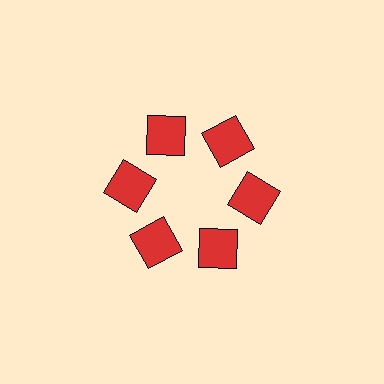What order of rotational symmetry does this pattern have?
This pattern has 6-fold rotational symmetry.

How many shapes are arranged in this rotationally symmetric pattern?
There are 6 shapes, arranged in 6 groups of 1.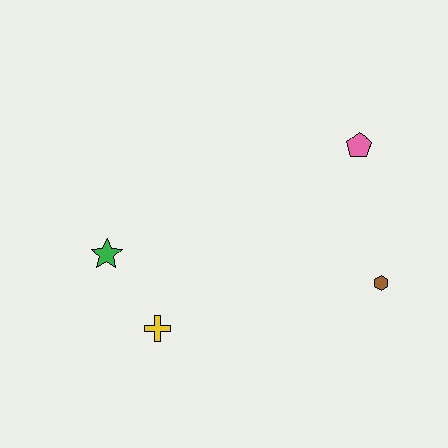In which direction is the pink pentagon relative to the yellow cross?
The pink pentagon is to the right of the yellow cross.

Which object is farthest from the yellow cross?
The pink pentagon is farthest from the yellow cross.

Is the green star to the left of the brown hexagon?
Yes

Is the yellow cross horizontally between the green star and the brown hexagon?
Yes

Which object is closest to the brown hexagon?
The pink pentagon is closest to the brown hexagon.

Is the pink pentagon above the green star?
Yes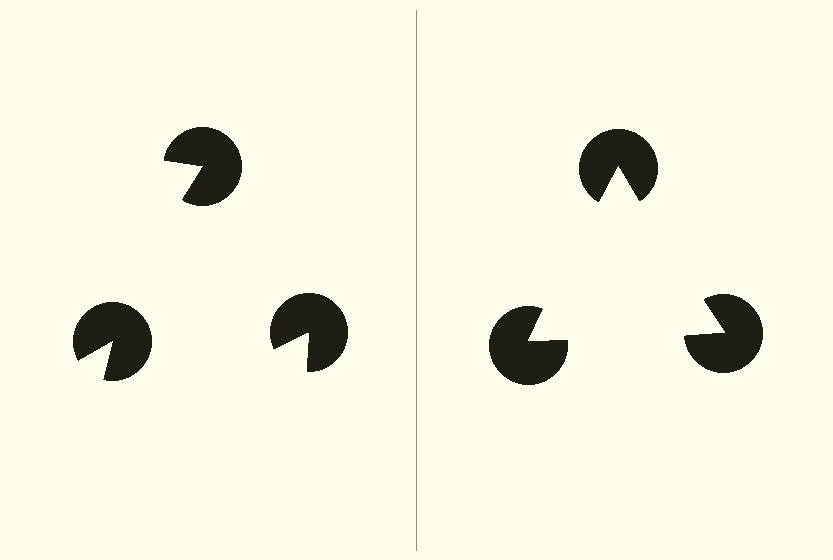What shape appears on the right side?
An illusory triangle.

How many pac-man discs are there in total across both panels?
6 — 3 on each side.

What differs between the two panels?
The pac-man discs are positioned identically on both sides; only the wedge orientations differ. On the right they align to a triangle; on the left they are misaligned.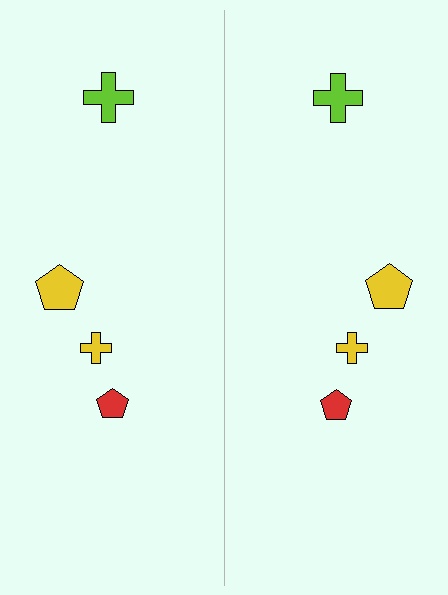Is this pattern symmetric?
Yes, this pattern has bilateral (reflection) symmetry.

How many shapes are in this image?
There are 8 shapes in this image.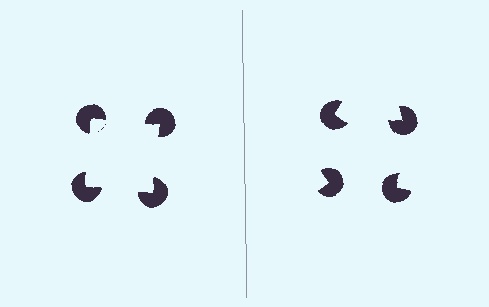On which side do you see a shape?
An illusory square appears on the left side. On the right side the wedge cuts are rotated, so no coherent shape forms.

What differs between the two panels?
The pac-man discs are positioned identically on both sides; only the wedge orientations differ. On the left they align to a square; on the right they are misaligned.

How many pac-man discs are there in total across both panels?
8 — 4 on each side.